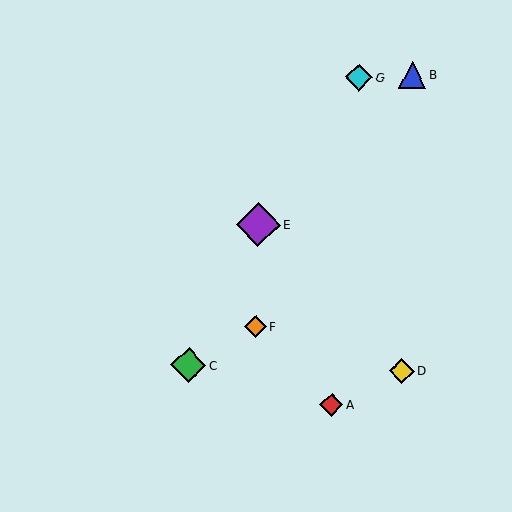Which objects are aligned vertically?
Objects E, F are aligned vertically.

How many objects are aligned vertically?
2 objects (E, F) are aligned vertically.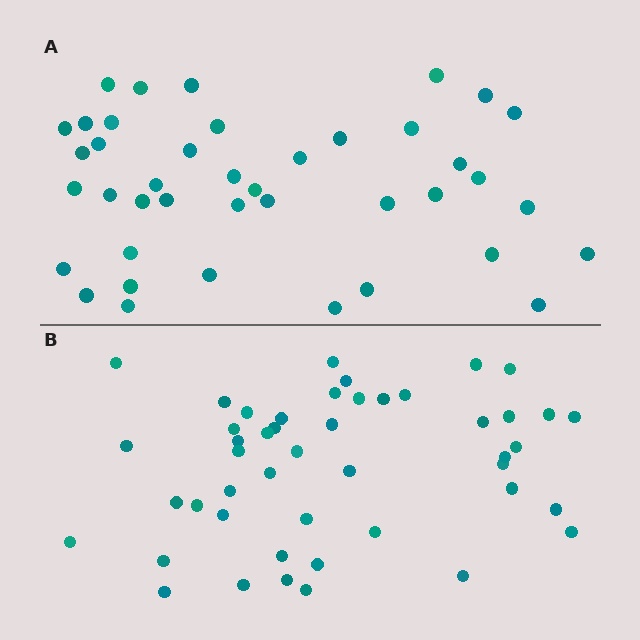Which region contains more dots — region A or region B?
Region B (the bottom region) has more dots.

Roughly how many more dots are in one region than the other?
Region B has about 6 more dots than region A.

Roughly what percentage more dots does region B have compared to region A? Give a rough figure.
About 15% more.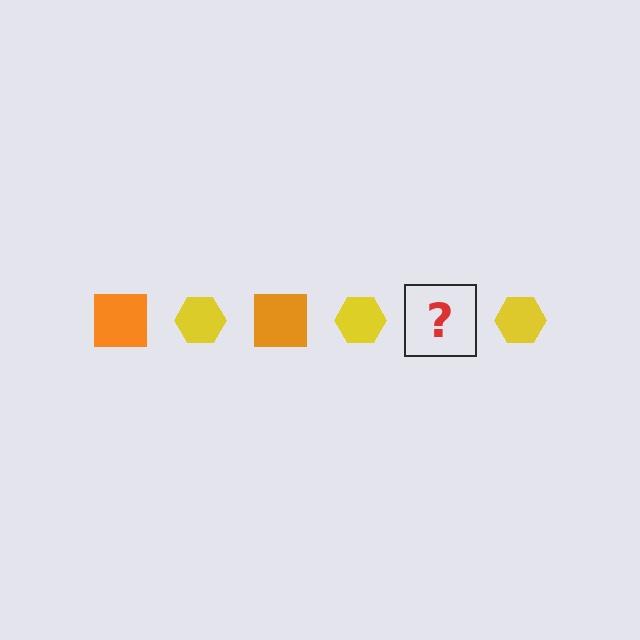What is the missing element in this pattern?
The missing element is an orange square.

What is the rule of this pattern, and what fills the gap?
The rule is that the pattern alternates between orange square and yellow hexagon. The gap should be filled with an orange square.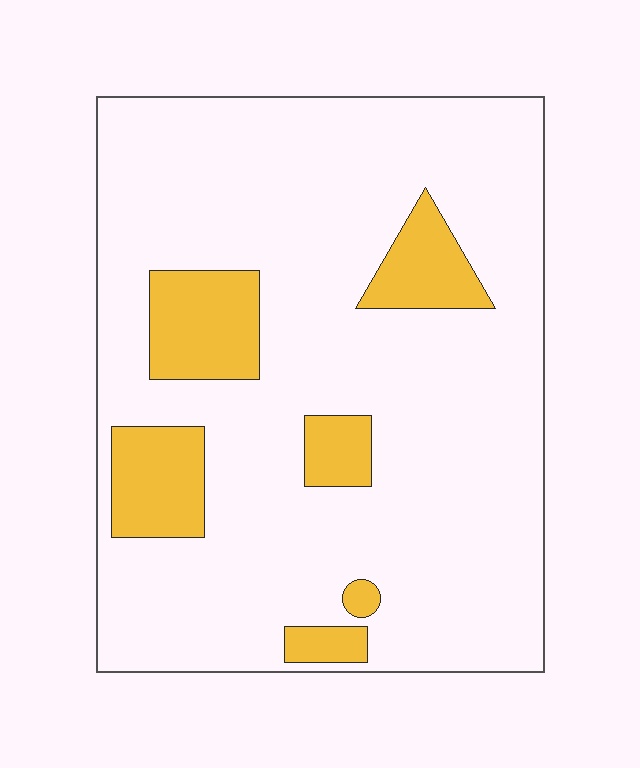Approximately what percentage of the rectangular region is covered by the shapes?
Approximately 15%.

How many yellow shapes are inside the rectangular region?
6.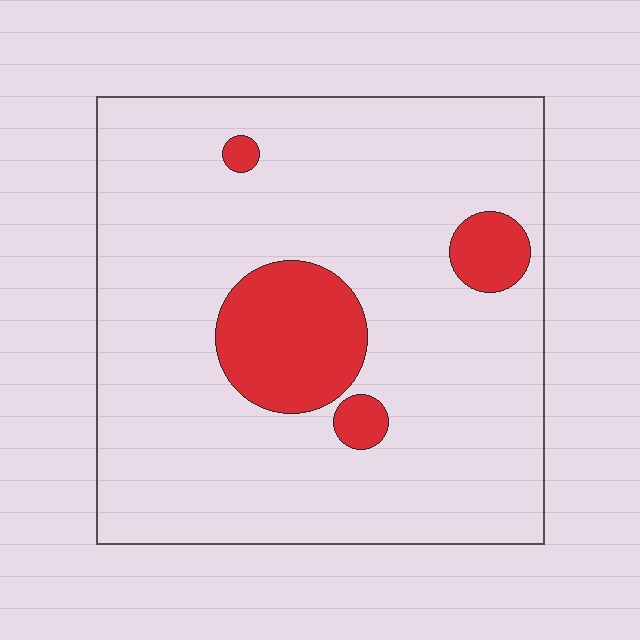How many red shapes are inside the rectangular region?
4.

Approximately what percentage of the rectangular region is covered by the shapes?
Approximately 15%.